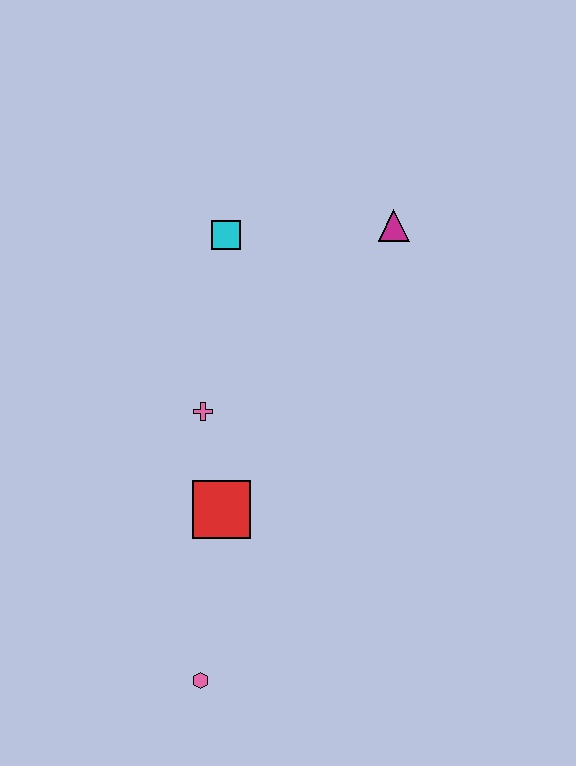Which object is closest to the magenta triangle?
The cyan square is closest to the magenta triangle.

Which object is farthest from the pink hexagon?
The magenta triangle is farthest from the pink hexagon.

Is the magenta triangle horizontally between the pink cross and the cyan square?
No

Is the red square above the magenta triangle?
No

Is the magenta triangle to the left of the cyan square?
No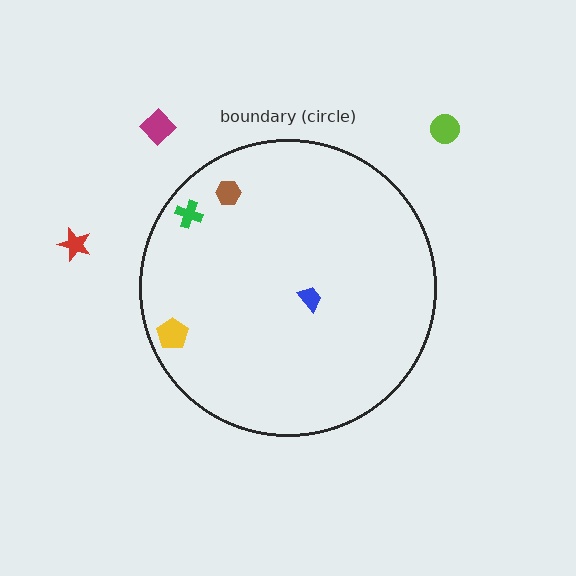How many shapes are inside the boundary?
4 inside, 3 outside.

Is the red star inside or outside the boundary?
Outside.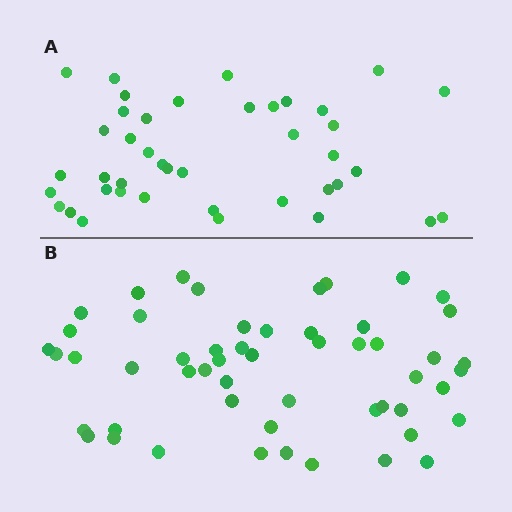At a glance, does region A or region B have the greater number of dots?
Region B (the bottom region) has more dots.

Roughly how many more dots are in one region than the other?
Region B has roughly 12 or so more dots than region A.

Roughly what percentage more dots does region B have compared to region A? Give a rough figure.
About 30% more.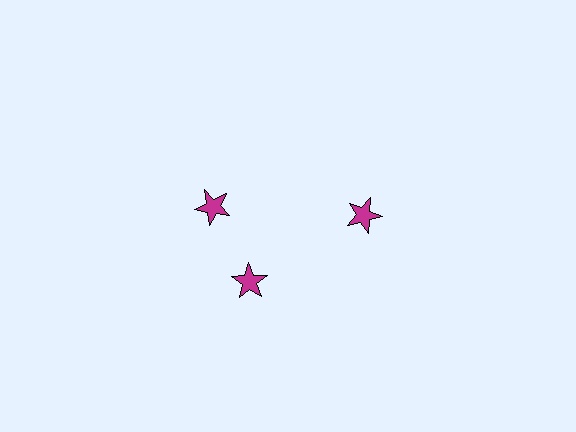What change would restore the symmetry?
The symmetry would be restored by rotating it back into even spacing with its neighbors so that all 3 stars sit at equal angles and equal distance from the center.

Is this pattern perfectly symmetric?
No. The 3 magenta stars are arranged in a ring, but one element near the 11 o'clock position is rotated out of alignment along the ring, breaking the 3-fold rotational symmetry.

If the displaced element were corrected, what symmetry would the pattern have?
It would have 3-fold rotational symmetry — the pattern would map onto itself every 120 degrees.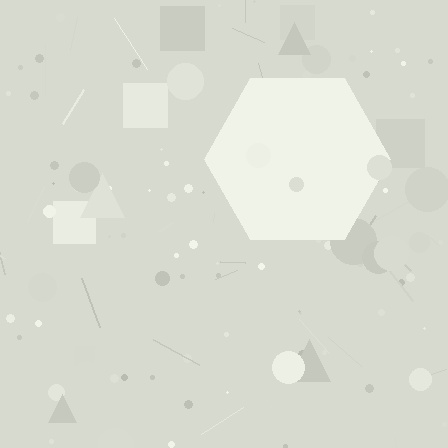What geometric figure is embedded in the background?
A hexagon is embedded in the background.